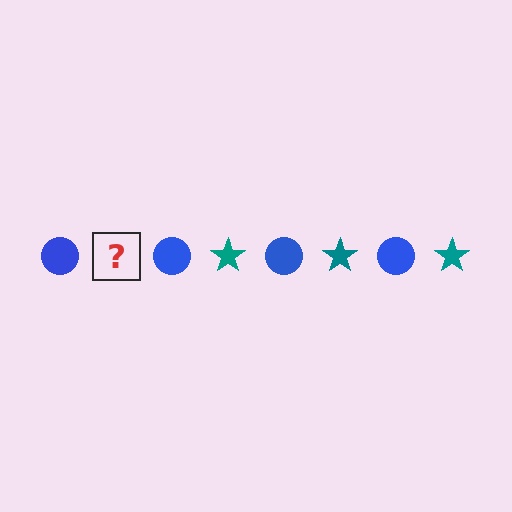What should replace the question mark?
The question mark should be replaced with a teal star.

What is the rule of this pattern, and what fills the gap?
The rule is that the pattern alternates between blue circle and teal star. The gap should be filled with a teal star.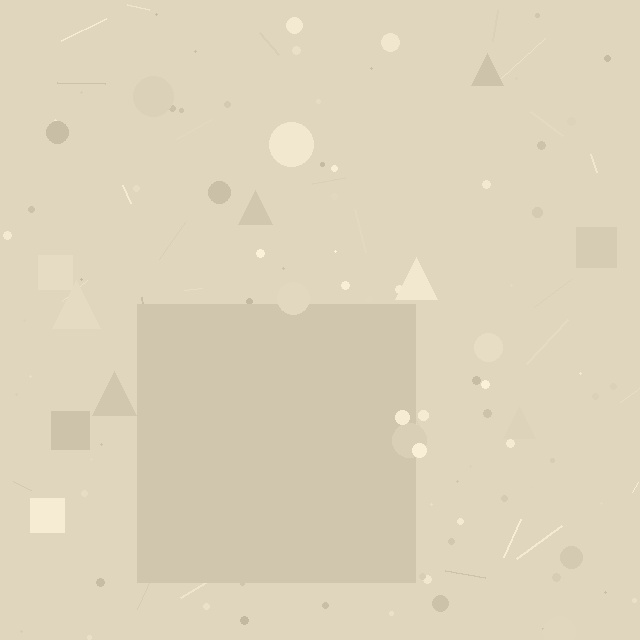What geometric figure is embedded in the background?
A square is embedded in the background.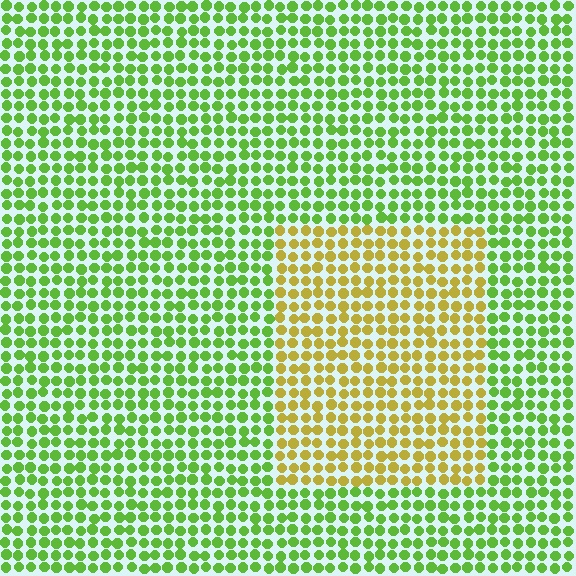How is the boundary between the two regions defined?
The boundary is defined purely by a slight shift in hue (about 49 degrees). Spacing, size, and orientation are identical on both sides.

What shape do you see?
I see a rectangle.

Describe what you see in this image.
The image is filled with small lime elements in a uniform arrangement. A rectangle-shaped region is visible where the elements are tinted to a slightly different hue, forming a subtle color boundary.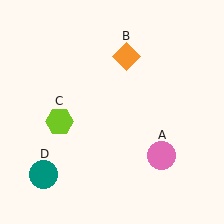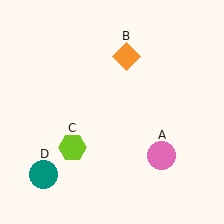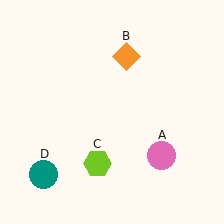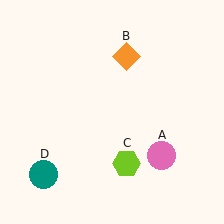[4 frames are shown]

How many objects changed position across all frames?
1 object changed position: lime hexagon (object C).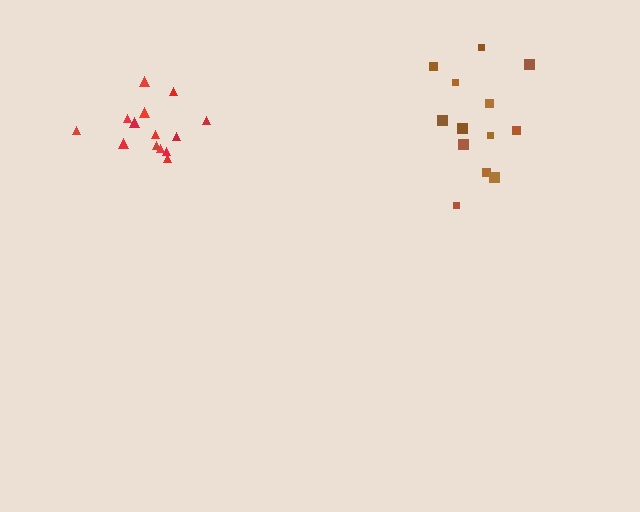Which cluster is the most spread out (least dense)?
Brown.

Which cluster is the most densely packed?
Red.